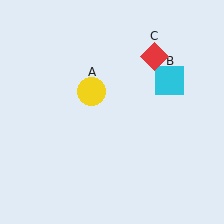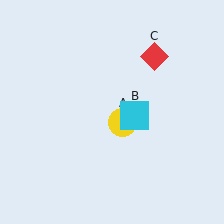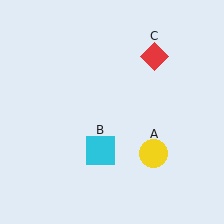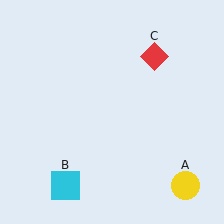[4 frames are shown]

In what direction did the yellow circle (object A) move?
The yellow circle (object A) moved down and to the right.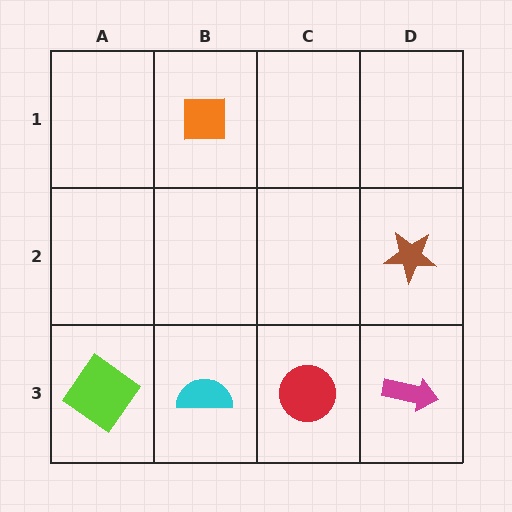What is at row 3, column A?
A lime diamond.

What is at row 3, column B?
A cyan semicircle.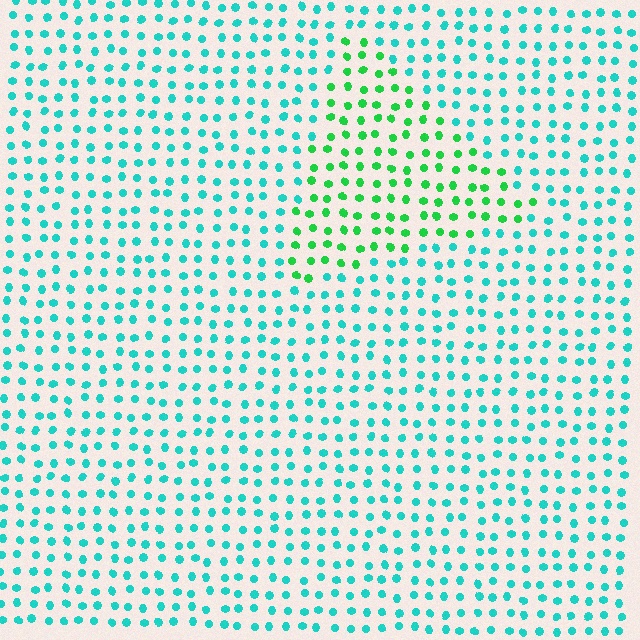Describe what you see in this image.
The image is filled with small cyan elements in a uniform arrangement. A triangle-shaped region is visible where the elements are tinted to a slightly different hue, forming a subtle color boundary.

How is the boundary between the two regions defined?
The boundary is defined purely by a slight shift in hue (about 43 degrees). Spacing, size, and orientation are identical on both sides.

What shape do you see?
I see a triangle.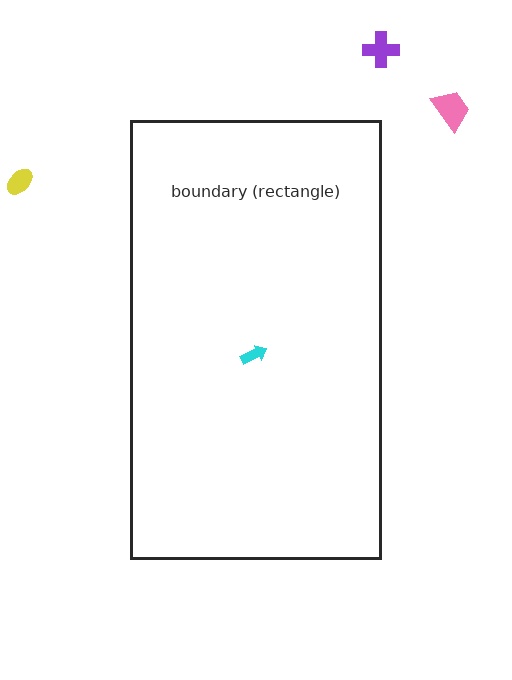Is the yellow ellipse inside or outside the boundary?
Outside.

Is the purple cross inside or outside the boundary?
Outside.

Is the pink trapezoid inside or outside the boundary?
Outside.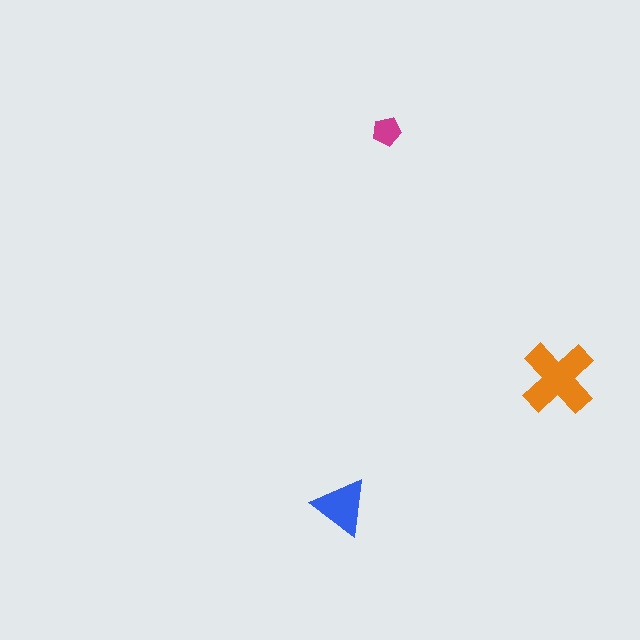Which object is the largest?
The orange cross.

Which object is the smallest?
The magenta pentagon.